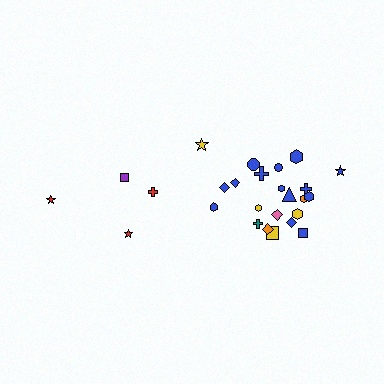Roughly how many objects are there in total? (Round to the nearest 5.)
Roughly 25 objects in total.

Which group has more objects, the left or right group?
The right group.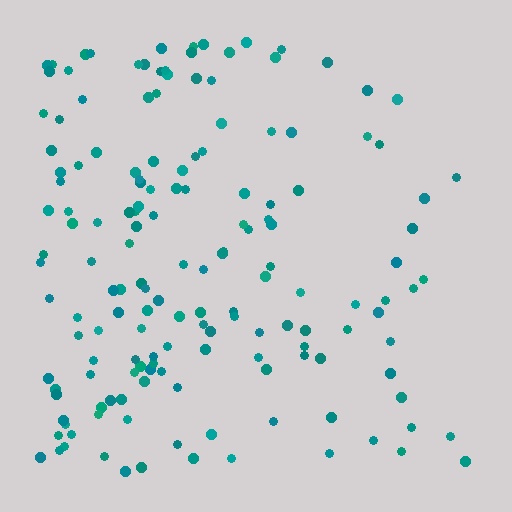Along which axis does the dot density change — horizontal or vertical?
Horizontal.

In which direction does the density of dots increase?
From right to left, with the left side densest.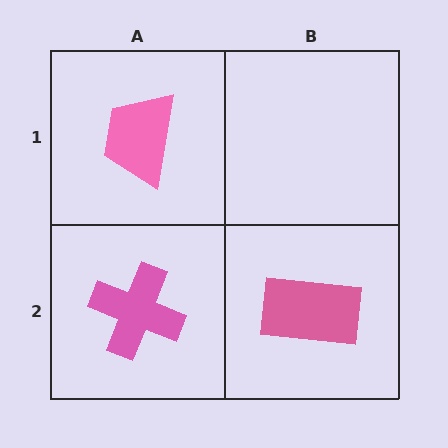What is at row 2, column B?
A pink rectangle.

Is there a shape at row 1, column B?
No, that cell is empty.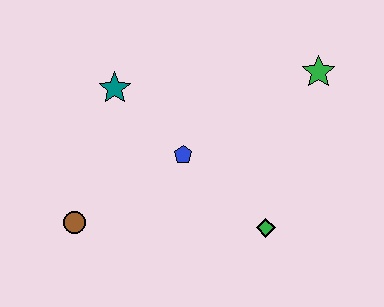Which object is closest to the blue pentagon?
The teal star is closest to the blue pentagon.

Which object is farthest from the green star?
The brown circle is farthest from the green star.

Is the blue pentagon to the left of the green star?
Yes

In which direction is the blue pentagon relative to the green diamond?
The blue pentagon is to the left of the green diamond.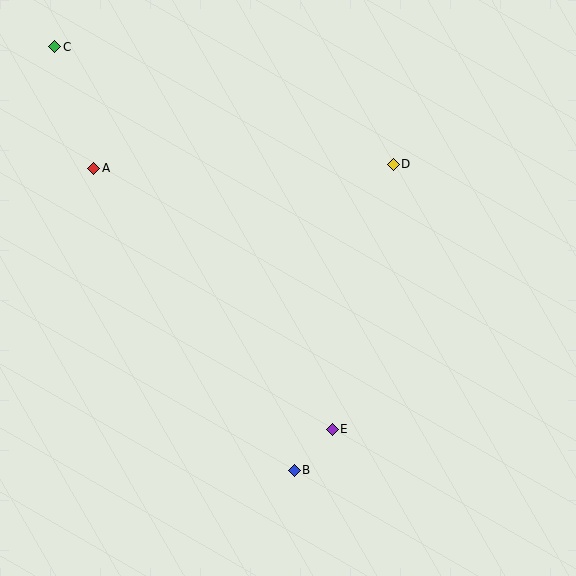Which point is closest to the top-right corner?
Point D is closest to the top-right corner.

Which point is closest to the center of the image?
Point E at (332, 429) is closest to the center.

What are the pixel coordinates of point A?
Point A is at (94, 168).